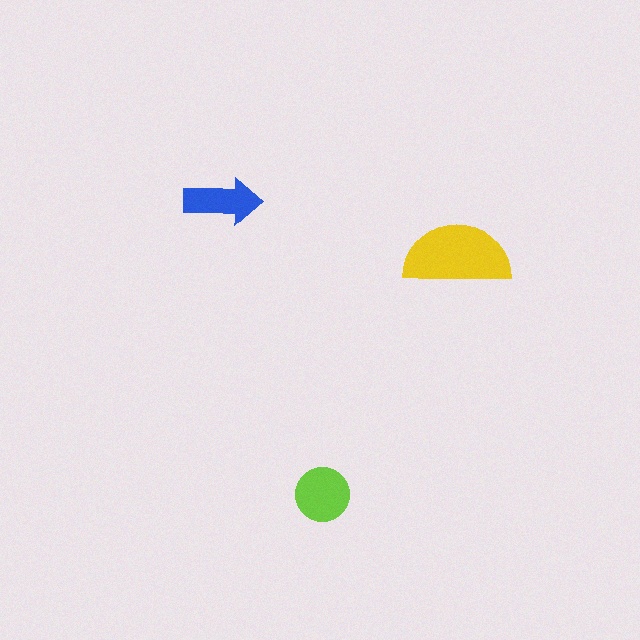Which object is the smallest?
The blue arrow.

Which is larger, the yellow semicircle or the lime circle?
The yellow semicircle.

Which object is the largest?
The yellow semicircle.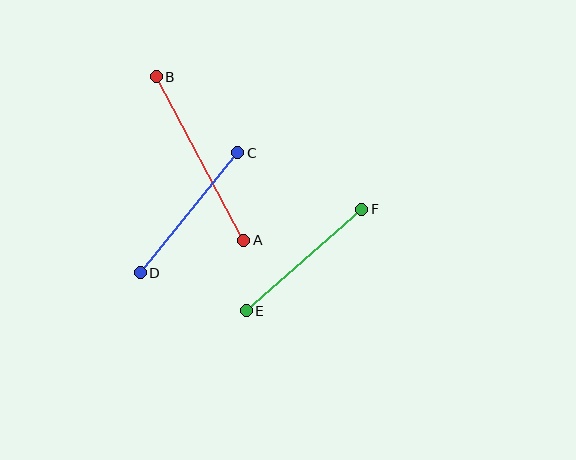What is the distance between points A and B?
The distance is approximately 185 pixels.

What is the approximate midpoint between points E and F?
The midpoint is at approximately (304, 260) pixels.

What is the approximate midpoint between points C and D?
The midpoint is at approximately (189, 213) pixels.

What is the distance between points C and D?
The distance is approximately 155 pixels.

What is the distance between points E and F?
The distance is approximately 153 pixels.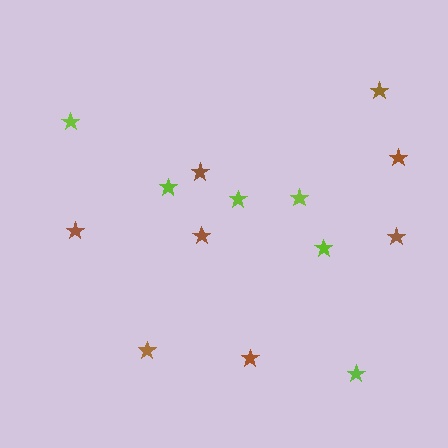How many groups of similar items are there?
There are 2 groups: one group of brown stars (8) and one group of lime stars (6).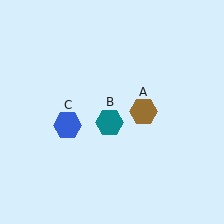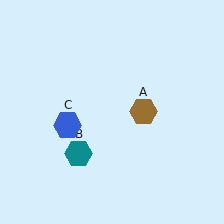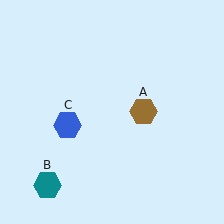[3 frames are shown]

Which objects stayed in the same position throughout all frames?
Brown hexagon (object A) and blue hexagon (object C) remained stationary.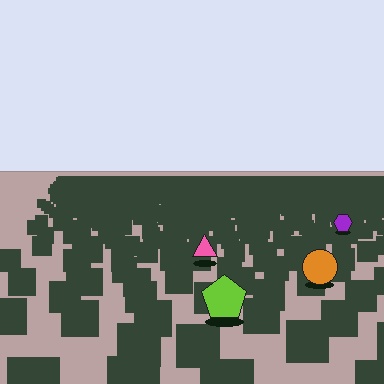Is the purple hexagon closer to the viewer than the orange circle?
No. The orange circle is closer — you can tell from the texture gradient: the ground texture is coarser near it.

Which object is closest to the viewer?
The lime pentagon is closest. The texture marks near it are larger and more spread out.